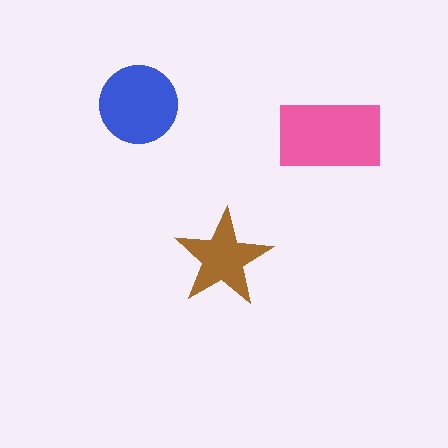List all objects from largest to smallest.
The pink rectangle, the blue circle, the brown star.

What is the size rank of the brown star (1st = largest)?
3rd.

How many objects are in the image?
There are 3 objects in the image.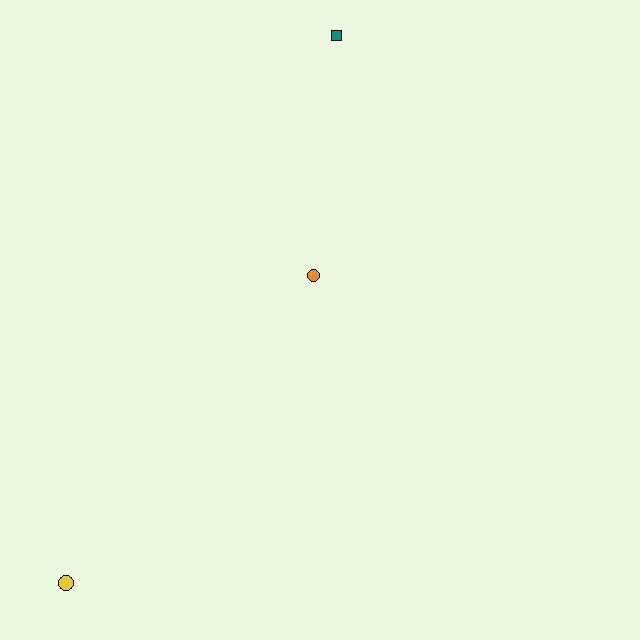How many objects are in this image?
There are 3 objects.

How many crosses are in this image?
There are no crosses.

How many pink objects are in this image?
There are no pink objects.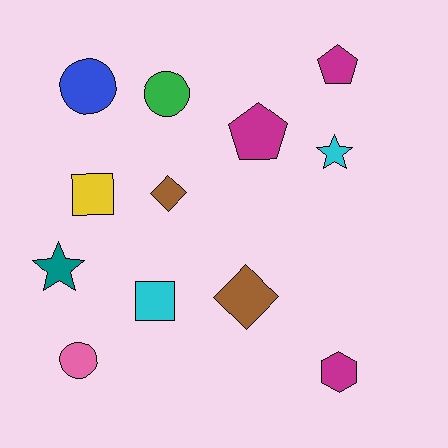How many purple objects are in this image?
There are no purple objects.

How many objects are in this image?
There are 12 objects.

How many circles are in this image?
There are 3 circles.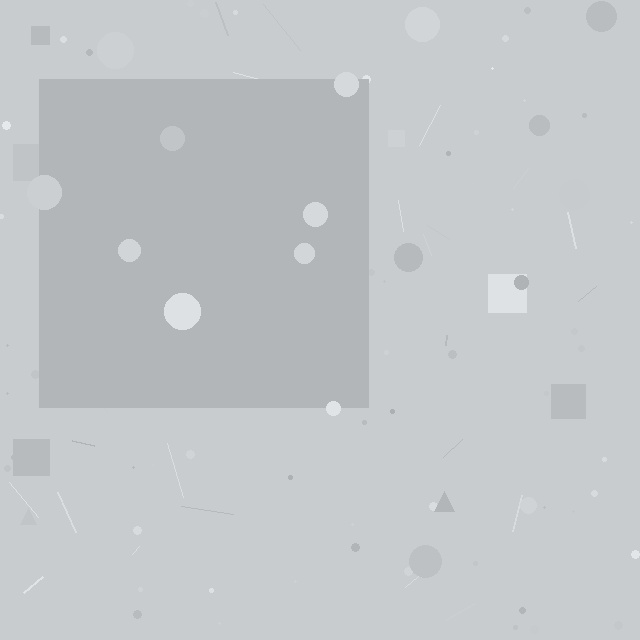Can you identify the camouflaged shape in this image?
The camouflaged shape is a square.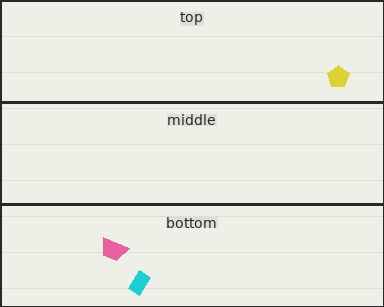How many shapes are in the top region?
1.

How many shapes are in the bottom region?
2.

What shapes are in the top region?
The yellow pentagon.